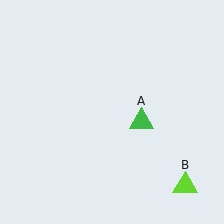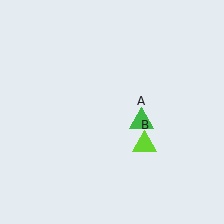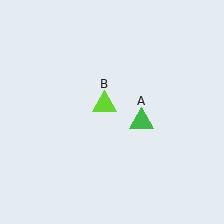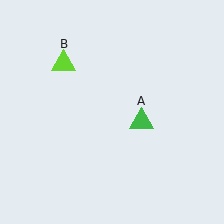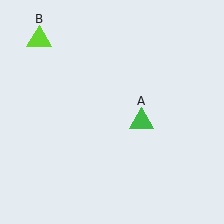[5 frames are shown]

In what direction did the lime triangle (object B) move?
The lime triangle (object B) moved up and to the left.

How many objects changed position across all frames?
1 object changed position: lime triangle (object B).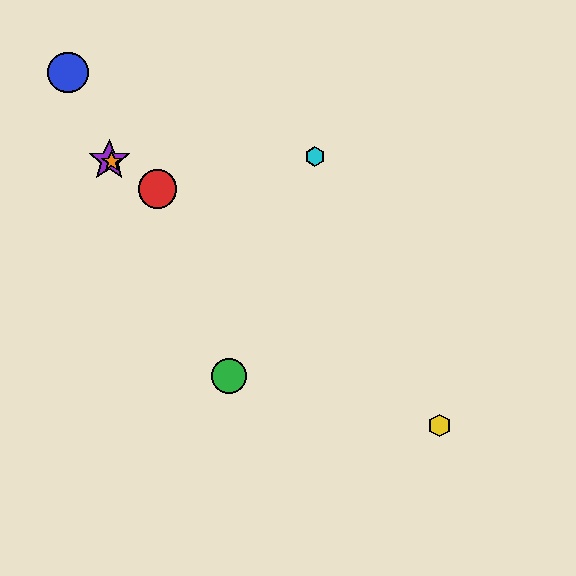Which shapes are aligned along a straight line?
The red circle, the purple star, the orange star are aligned along a straight line.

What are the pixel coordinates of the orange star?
The orange star is at (112, 162).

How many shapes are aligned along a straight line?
3 shapes (the red circle, the purple star, the orange star) are aligned along a straight line.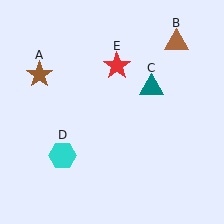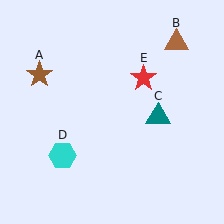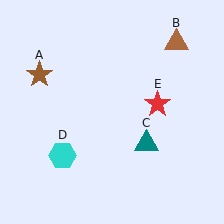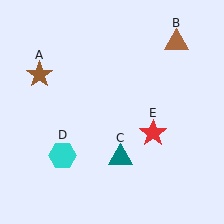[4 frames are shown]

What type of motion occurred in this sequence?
The teal triangle (object C), red star (object E) rotated clockwise around the center of the scene.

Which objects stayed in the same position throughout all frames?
Brown star (object A) and brown triangle (object B) and cyan hexagon (object D) remained stationary.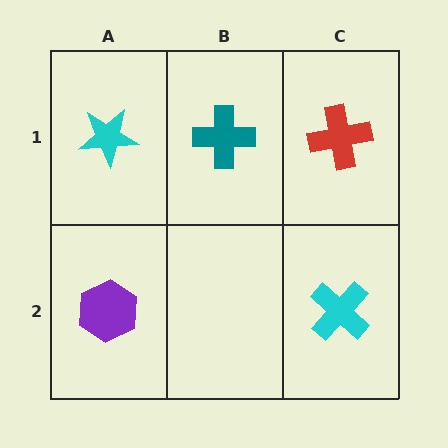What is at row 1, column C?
A red cross.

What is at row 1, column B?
A teal cross.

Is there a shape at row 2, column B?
No, that cell is empty.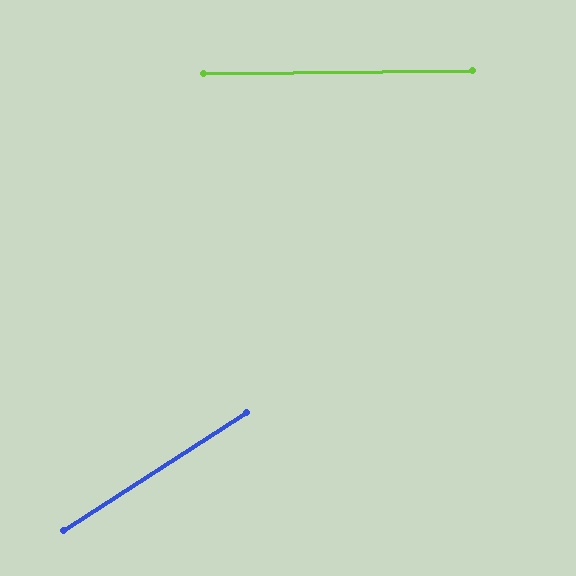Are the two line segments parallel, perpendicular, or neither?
Neither parallel nor perpendicular — they differ by about 32°.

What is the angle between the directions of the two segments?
Approximately 32 degrees.